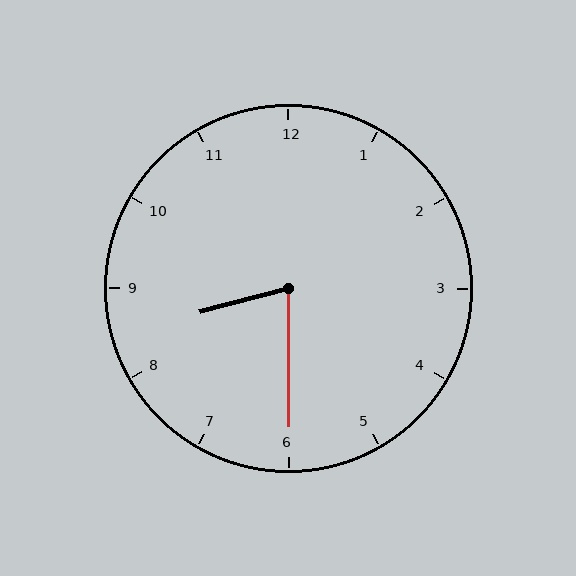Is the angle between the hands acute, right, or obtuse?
It is acute.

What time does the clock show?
8:30.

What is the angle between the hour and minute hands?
Approximately 75 degrees.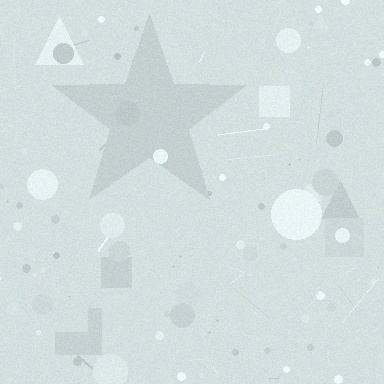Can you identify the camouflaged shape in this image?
The camouflaged shape is a star.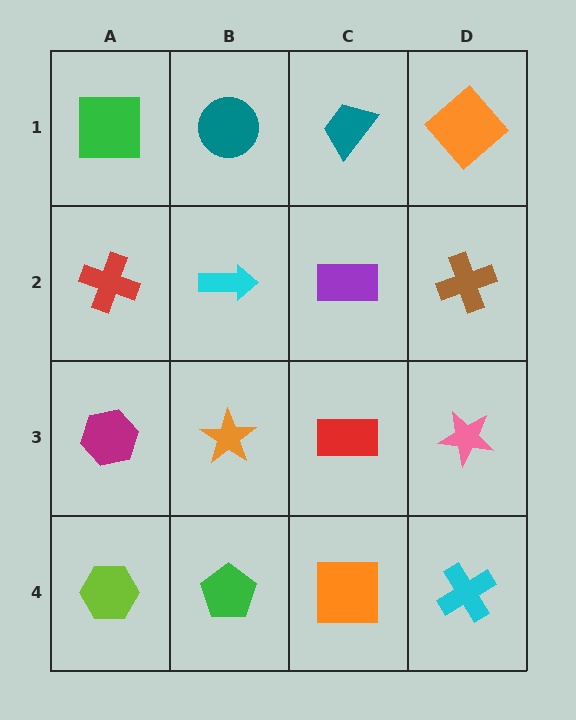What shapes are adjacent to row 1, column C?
A purple rectangle (row 2, column C), a teal circle (row 1, column B), an orange diamond (row 1, column D).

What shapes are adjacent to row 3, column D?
A brown cross (row 2, column D), a cyan cross (row 4, column D), a red rectangle (row 3, column C).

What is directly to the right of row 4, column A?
A green pentagon.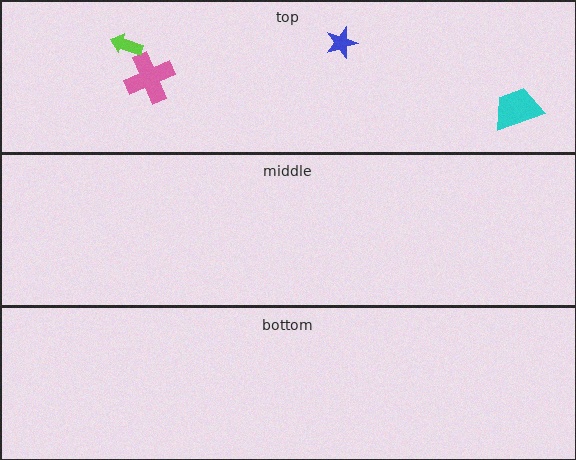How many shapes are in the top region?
4.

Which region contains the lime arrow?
The top region.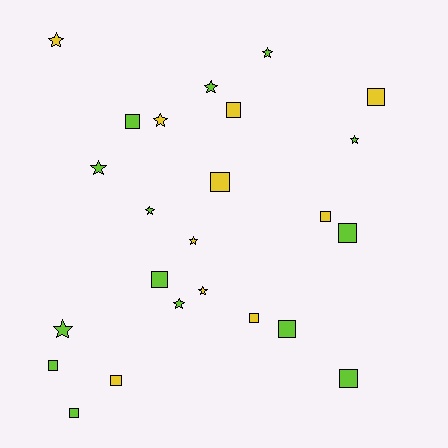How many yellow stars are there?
There are 4 yellow stars.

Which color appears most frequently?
Lime, with 14 objects.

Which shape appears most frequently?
Square, with 13 objects.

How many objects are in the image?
There are 24 objects.